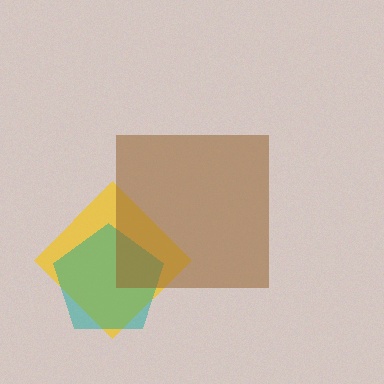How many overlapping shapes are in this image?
There are 3 overlapping shapes in the image.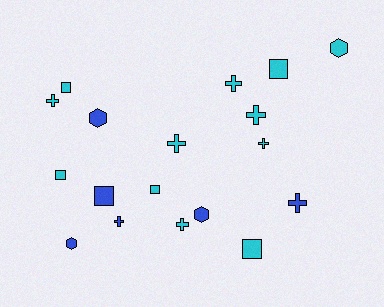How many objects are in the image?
There are 18 objects.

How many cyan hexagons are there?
There is 1 cyan hexagon.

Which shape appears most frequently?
Cross, with 8 objects.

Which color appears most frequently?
Cyan, with 12 objects.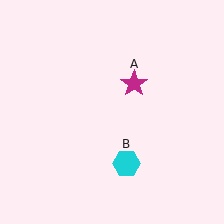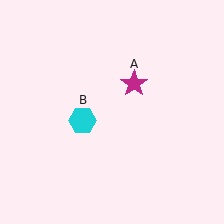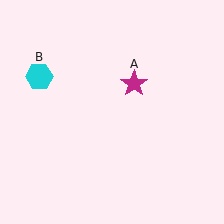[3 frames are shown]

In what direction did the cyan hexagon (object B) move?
The cyan hexagon (object B) moved up and to the left.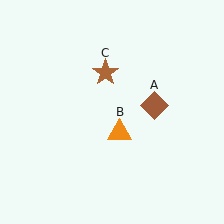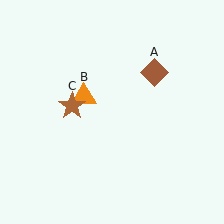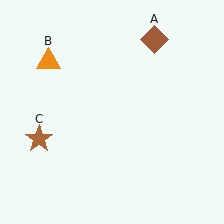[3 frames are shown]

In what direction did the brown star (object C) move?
The brown star (object C) moved down and to the left.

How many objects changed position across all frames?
3 objects changed position: brown diamond (object A), orange triangle (object B), brown star (object C).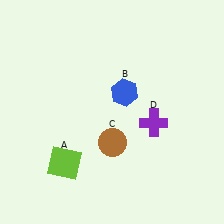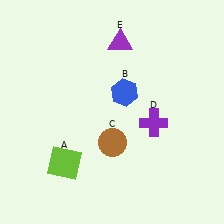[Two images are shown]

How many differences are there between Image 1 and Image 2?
There is 1 difference between the two images.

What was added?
A purple triangle (E) was added in Image 2.